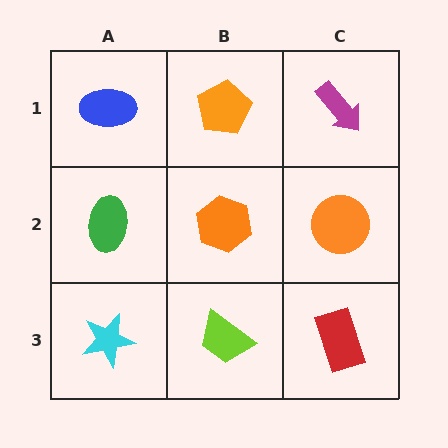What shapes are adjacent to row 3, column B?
An orange hexagon (row 2, column B), a cyan star (row 3, column A), a red rectangle (row 3, column C).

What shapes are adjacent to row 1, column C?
An orange circle (row 2, column C), an orange pentagon (row 1, column B).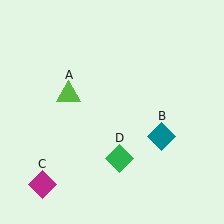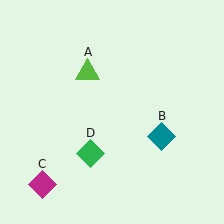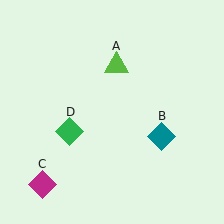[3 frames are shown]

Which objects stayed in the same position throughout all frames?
Teal diamond (object B) and magenta diamond (object C) remained stationary.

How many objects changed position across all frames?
2 objects changed position: lime triangle (object A), green diamond (object D).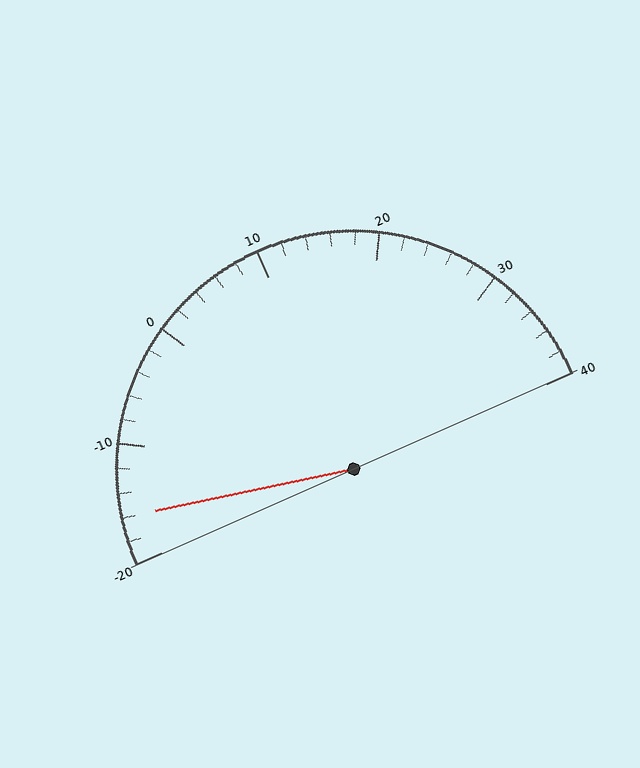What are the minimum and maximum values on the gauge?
The gauge ranges from -20 to 40.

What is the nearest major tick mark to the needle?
The nearest major tick mark is -20.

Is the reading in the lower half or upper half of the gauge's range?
The reading is in the lower half of the range (-20 to 40).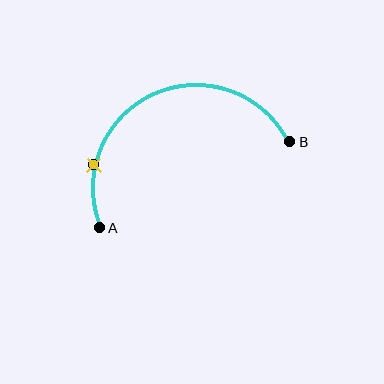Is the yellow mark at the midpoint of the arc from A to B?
No. The yellow mark lies on the arc but is closer to endpoint A. The arc midpoint would be at the point on the curve equidistant along the arc from both A and B.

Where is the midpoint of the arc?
The arc midpoint is the point on the curve farthest from the straight line joining A and B. It sits above that line.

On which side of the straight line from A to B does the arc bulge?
The arc bulges above the straight line connecting A and B.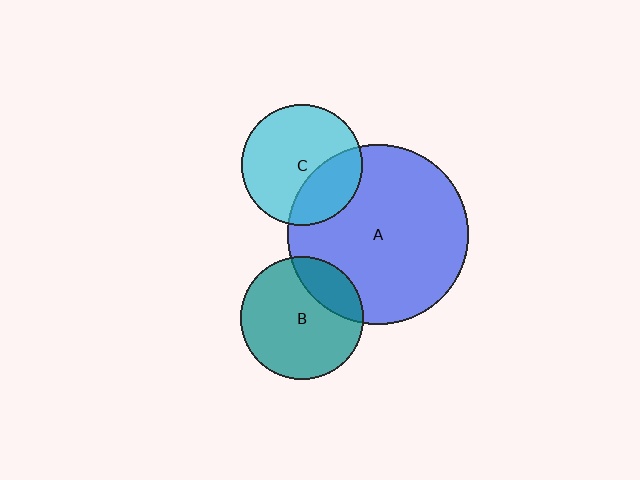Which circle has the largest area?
Circle A (blue).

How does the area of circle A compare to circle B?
Approximately 2.2 times.